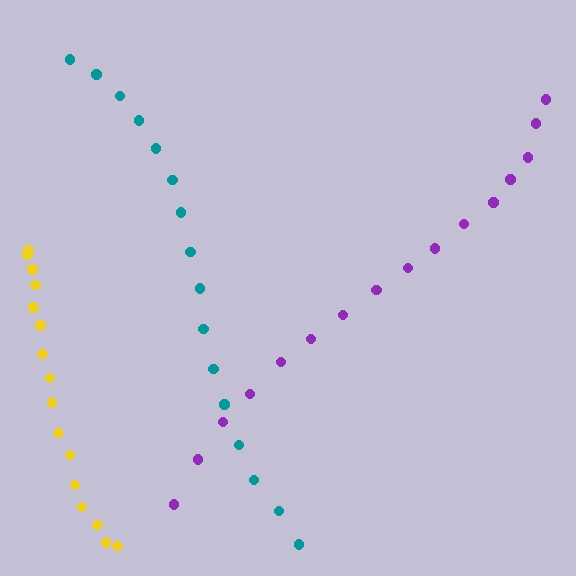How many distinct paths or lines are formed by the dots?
There are 3 distinct paths.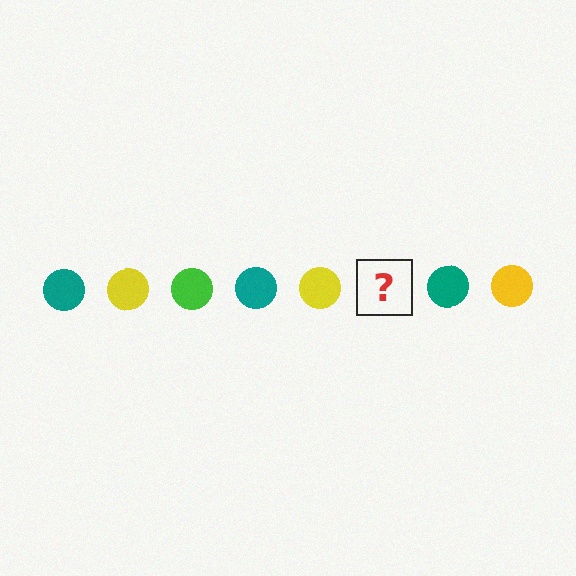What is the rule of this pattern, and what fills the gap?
The rule is that the pattern cycles through teal, yellow, green circles. The gap should be filled with a green circle.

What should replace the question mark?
The question mark should be replaced with a green circle.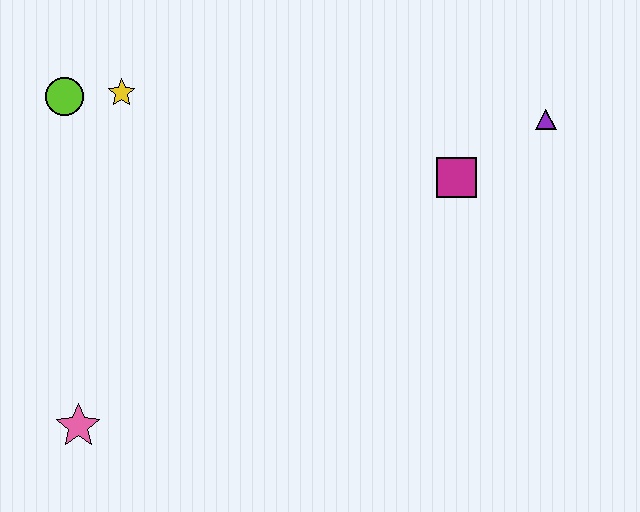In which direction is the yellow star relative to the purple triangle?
The yellow star is to the left of the purple triangle.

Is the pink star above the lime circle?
No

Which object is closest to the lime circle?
The yellow star is closest to the lime circle.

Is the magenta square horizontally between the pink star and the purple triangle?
Yes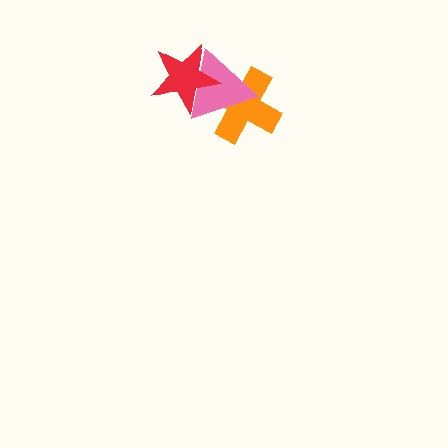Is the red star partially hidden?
No, no other shape covers it.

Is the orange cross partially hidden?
Yes, it is partially covered by another shape.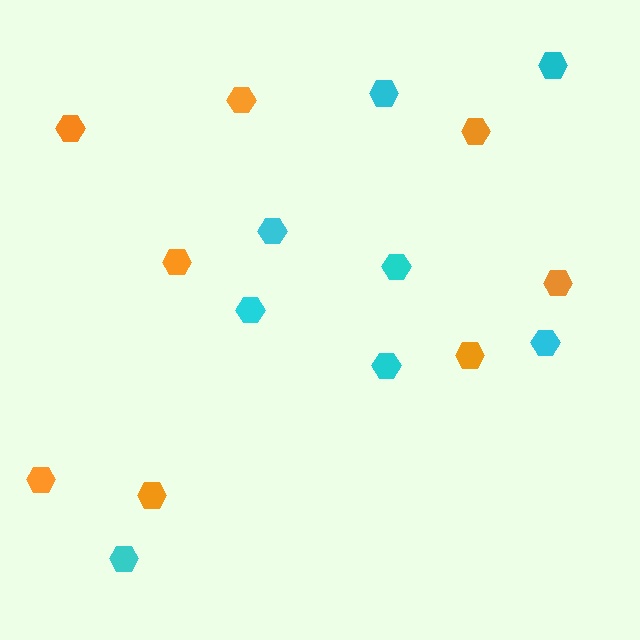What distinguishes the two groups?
There are 2 groups: one group of cyan hexagons (8) and one group of orange hexagons (8).